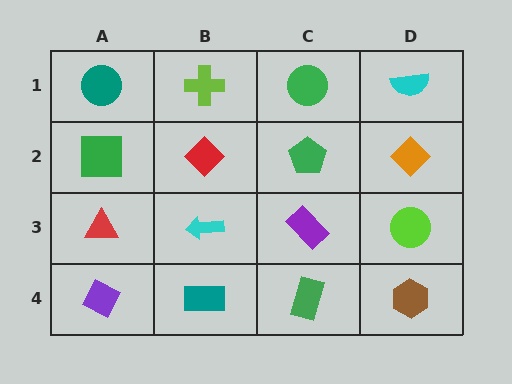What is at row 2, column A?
A green square.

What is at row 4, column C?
A green rectangle.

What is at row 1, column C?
A green circle.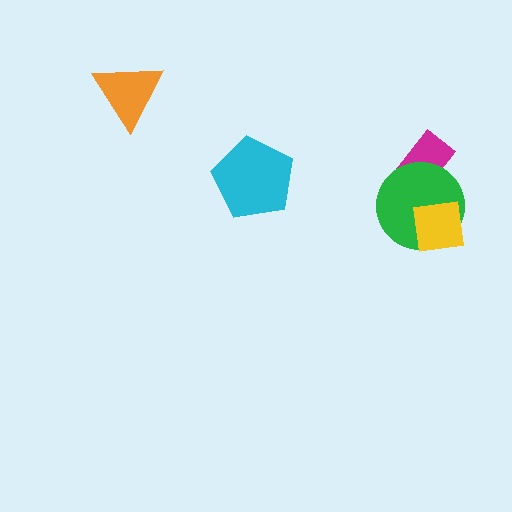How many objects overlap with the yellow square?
1 object overlaps with the yellow square.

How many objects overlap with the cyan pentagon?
0 objects overlap with the cyan pentagon.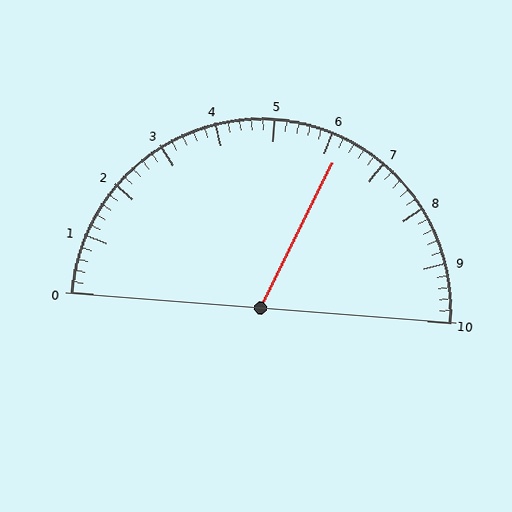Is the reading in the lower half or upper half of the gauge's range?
The reading is in the upper half of the range (0 to 10).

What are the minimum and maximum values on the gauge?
The gauge ranges from 0 to 10.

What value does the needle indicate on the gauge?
The needle indicates approximately 6.2.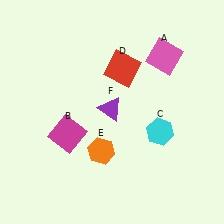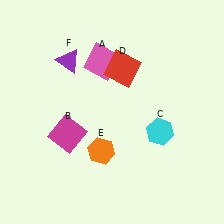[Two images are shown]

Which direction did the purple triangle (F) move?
The purple triangle (F) moved up.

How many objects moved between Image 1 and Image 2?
2 objects moved between the two images.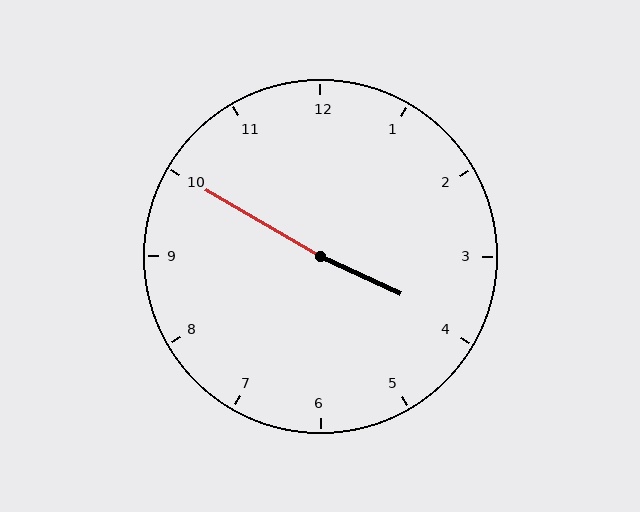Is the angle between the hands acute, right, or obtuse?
It is obtuse.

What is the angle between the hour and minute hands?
Approximately 175 degrees.